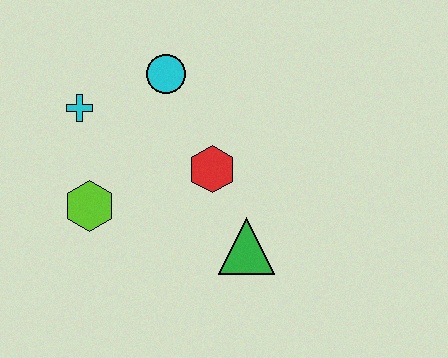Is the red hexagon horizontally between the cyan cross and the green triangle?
Yes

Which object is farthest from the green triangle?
The cyan cross is farthest from the green triangle.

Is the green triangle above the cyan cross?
No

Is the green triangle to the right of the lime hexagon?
Yes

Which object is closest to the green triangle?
The red hexagon is closest to the green triangle.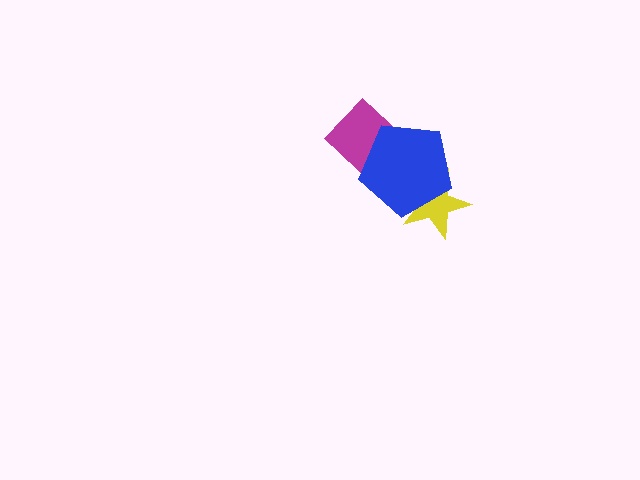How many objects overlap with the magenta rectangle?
1 object overlaps with the magenta rectangle.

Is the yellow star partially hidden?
Yes, it is partially covered by another shape.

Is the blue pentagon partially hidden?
No, no other shape covers it.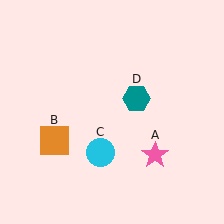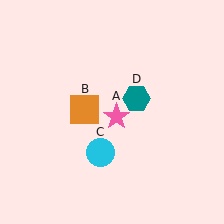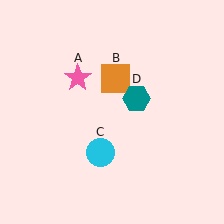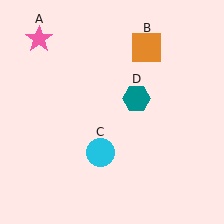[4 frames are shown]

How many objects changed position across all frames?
2 objects changed position: pink star (object A), orange square (object B).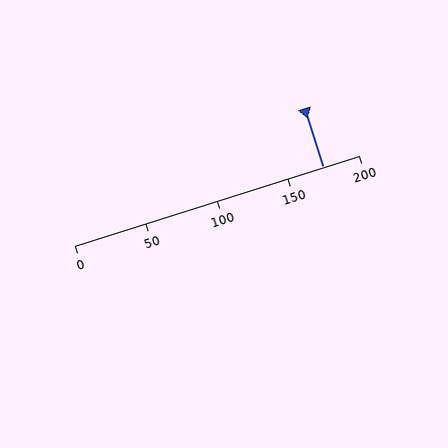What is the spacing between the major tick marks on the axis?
The major ticks are spaced 50 apart.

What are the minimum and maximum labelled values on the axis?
The axis runs from 0 to 200.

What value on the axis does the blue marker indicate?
The marker indicates approximately 175.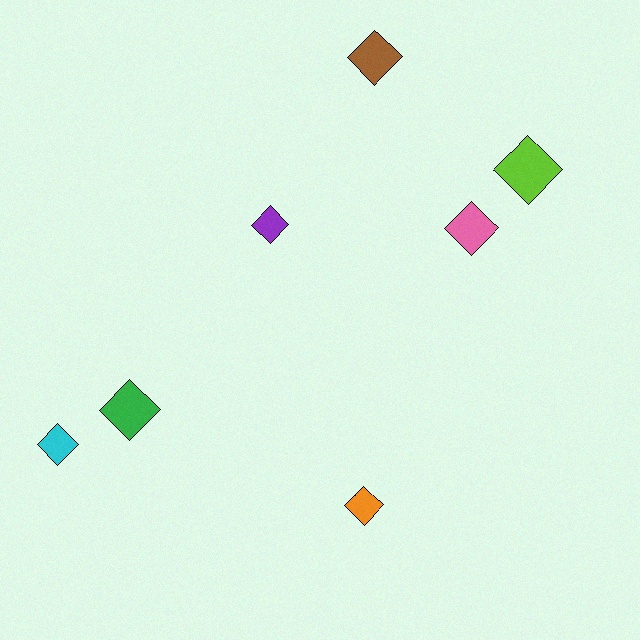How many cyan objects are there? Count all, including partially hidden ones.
There is 1 cyan object.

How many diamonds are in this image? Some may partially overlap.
There are 7 diamonds.